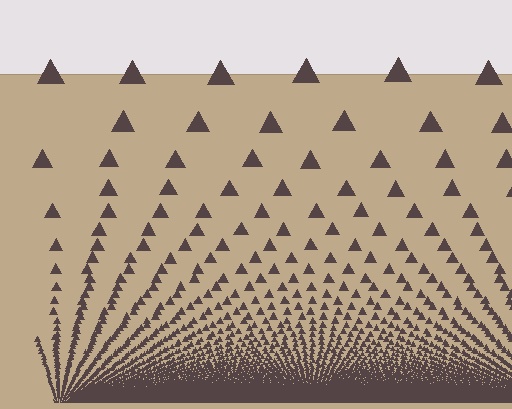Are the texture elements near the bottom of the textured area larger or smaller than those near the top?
Smaller. The gradient is inverted — elements near the bottom are smaller and denser.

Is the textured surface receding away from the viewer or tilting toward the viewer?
The surface appears to tilt toward the viewer. Texture elements get larger and sparser toward the top.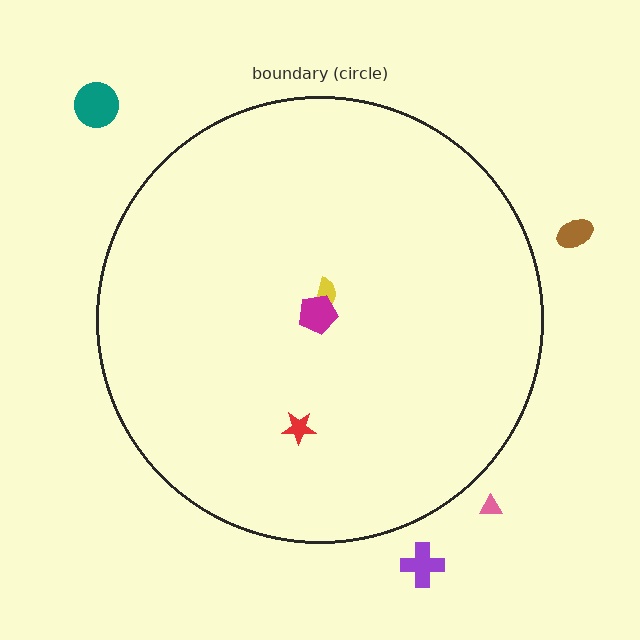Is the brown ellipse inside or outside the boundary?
Outside.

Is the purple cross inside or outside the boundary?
Outside.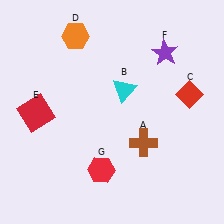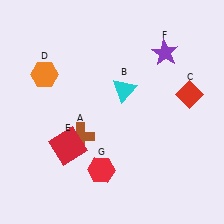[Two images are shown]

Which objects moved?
The objects that moved are: the brown cross (A), the orange hexagon (D), the red square (E).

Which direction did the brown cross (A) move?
The brown cross (A) moved left.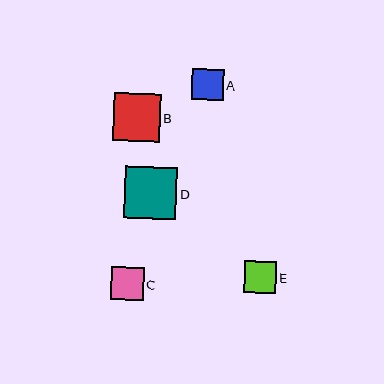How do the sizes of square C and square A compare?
Square C and square A are approximately the same size.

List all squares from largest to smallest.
From largest to smallest: D, B, C, E, A.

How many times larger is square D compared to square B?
Square D is approximately 1.1 times the size of square B.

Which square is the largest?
Square D is the largest with a size of approximately 52 pixels.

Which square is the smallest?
Square A is the smallest with a size of approximately 31 pixels.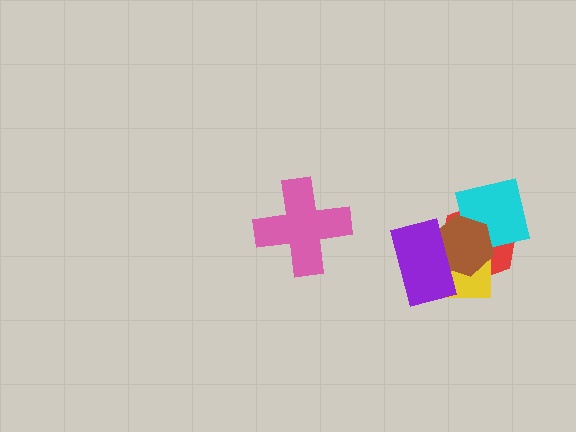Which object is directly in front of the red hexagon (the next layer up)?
The cyan square is directly in front of the red hexagon.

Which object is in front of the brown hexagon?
The purple rectangle is in front of the brown hexagon.